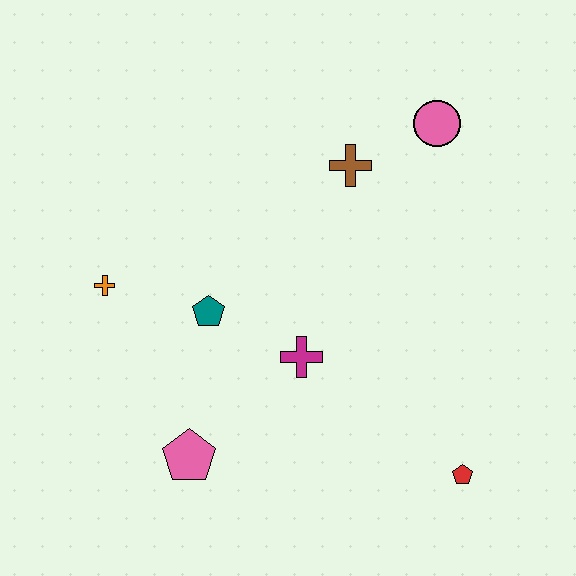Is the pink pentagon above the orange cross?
No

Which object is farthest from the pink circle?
The pink pentagon is farthest from the pink circle.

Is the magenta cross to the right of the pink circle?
No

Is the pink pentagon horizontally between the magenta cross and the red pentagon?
No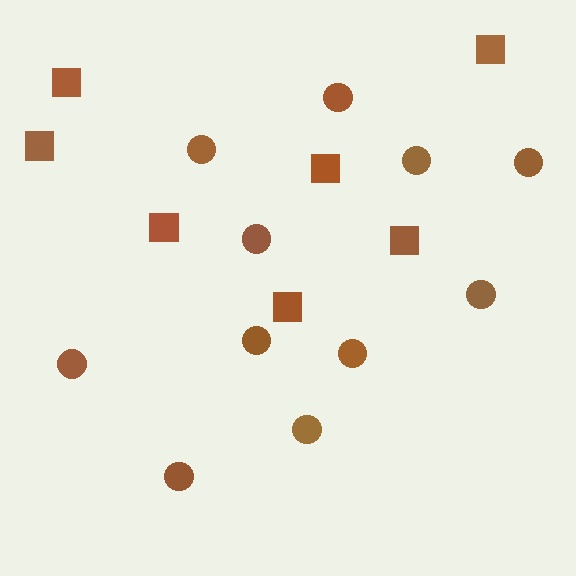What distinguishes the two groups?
There are 2 groups: one group of squares (7) and one group of circles (11).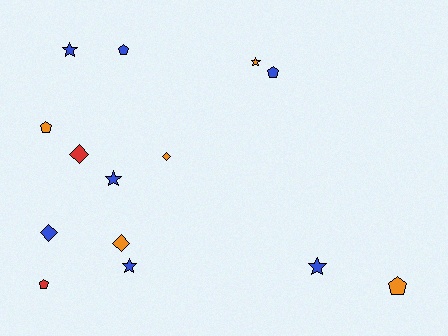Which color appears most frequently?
Blue, with 7 objects.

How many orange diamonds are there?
There are 2 orange diamonds.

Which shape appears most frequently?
Pentagon, with 5 objects.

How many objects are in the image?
There are 14 objects.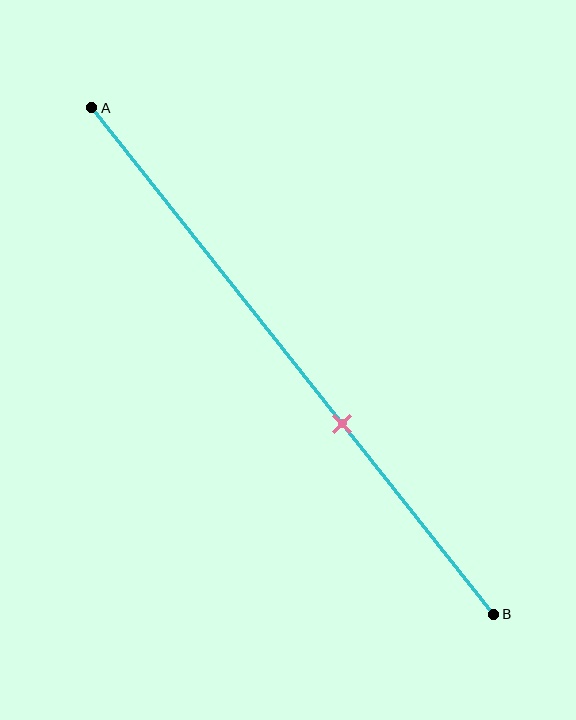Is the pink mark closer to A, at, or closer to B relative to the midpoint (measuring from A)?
The pink mark is closer to point B than the midpoint of segment AB.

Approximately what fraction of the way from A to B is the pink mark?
The pink mark is approximately 60% of the way from A to B.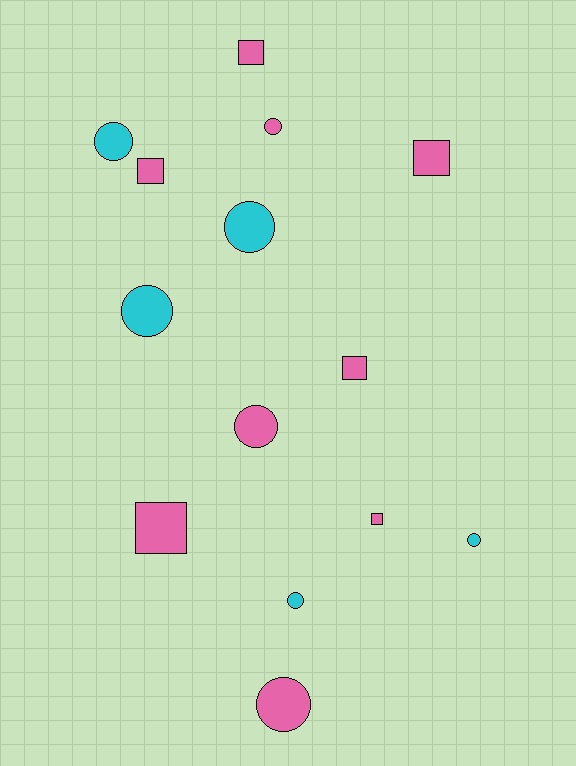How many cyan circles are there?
There are 5 cyan circles.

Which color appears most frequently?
Pink, with 9 objects.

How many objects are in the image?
There are 14 objects.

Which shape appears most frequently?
Circle, with 8 objects.